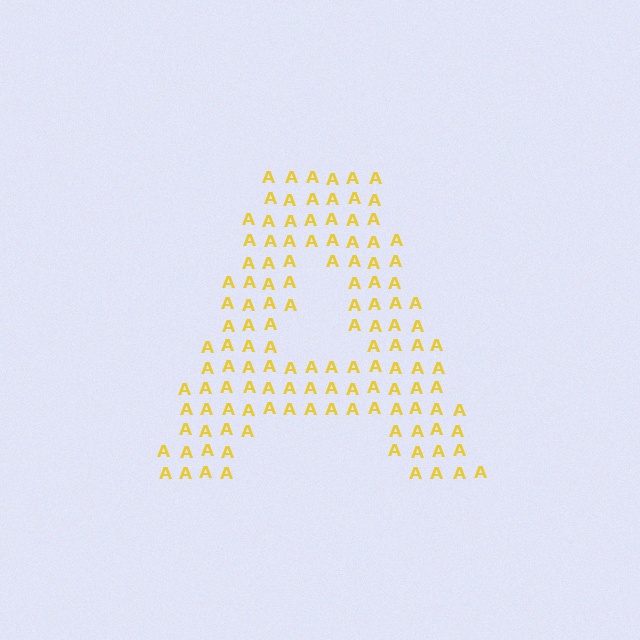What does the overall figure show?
The overall figure shows the letter A.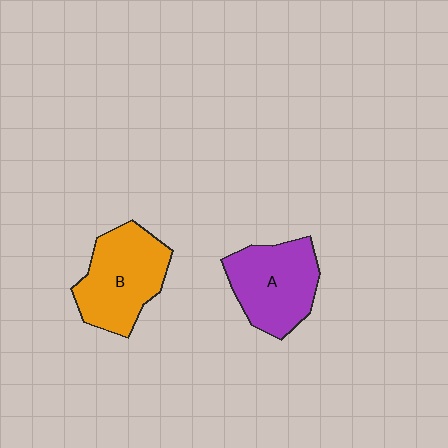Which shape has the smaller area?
Shape A (purple).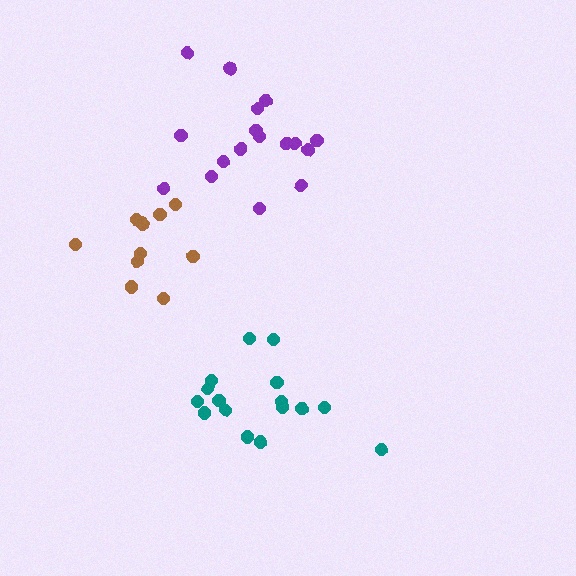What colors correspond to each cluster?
The clusters are colored: brown, teal, purple.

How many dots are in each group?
Group 1: 11 dots, Group 2: 16 dots, Group 3: 17 dots (44 total).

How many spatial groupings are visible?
There are 3 spatial groupings.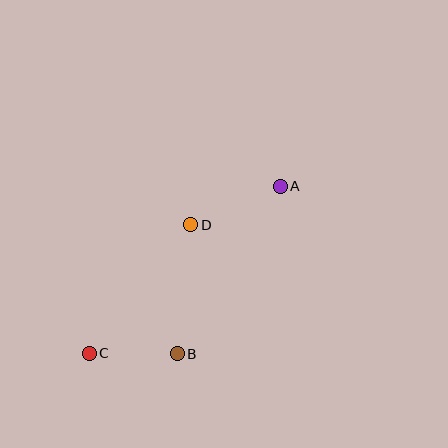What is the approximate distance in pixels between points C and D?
The distance between C and D is approximately 164 pixels.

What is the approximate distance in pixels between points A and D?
The distance between A and D is approximately 97 pixels.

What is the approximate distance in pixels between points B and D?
The distance between B and D is approximately 130 pixels.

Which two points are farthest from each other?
Points A and C are farthest from each other.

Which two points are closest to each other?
Points B and C are closest to each other.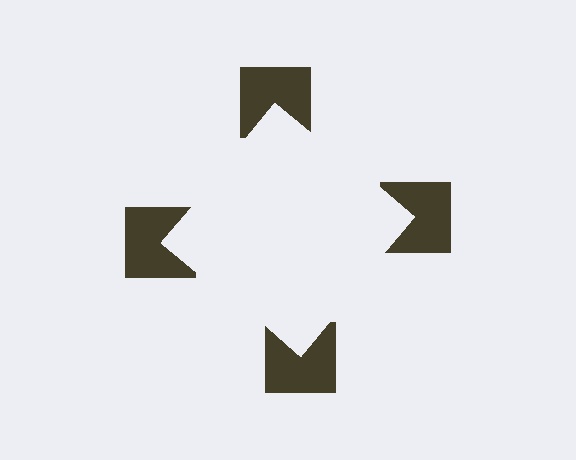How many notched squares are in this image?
There are 4 — one at each vertex of the illusory square.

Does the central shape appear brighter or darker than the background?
It typically appears slightly brighter than the background, even though no actual brightness change is drawn.